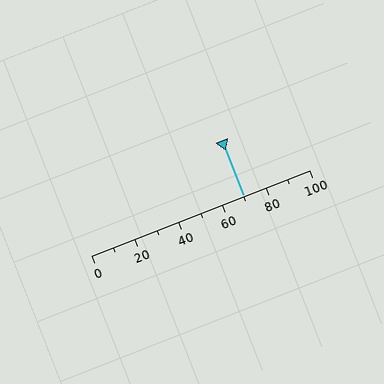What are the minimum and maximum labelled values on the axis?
The axis runs from 0 to 100.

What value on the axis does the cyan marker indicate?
The marker indicates approximately 70.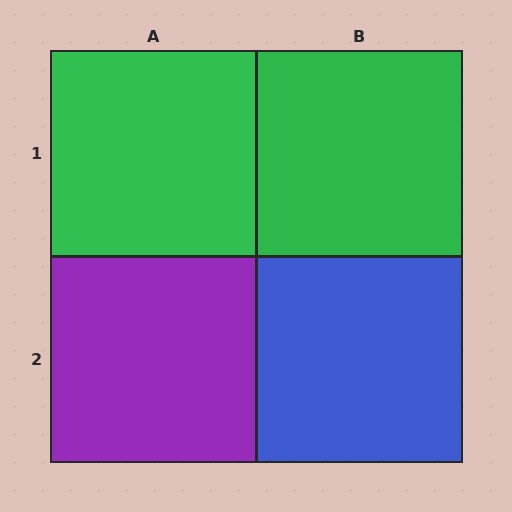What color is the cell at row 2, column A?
Purple.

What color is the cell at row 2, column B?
Blue.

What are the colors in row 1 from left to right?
Green, green.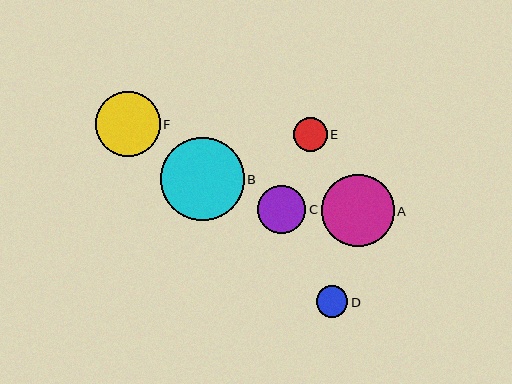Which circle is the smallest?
Circle D is the smallest with a size of approximately 31 pixels.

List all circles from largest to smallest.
From largest to smallest: B, A, F, C, E, D.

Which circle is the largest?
Circle B is the largest with a size of approximately 84 pixels.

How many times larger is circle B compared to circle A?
Circle B is approximately 1.2 times the size of circle A.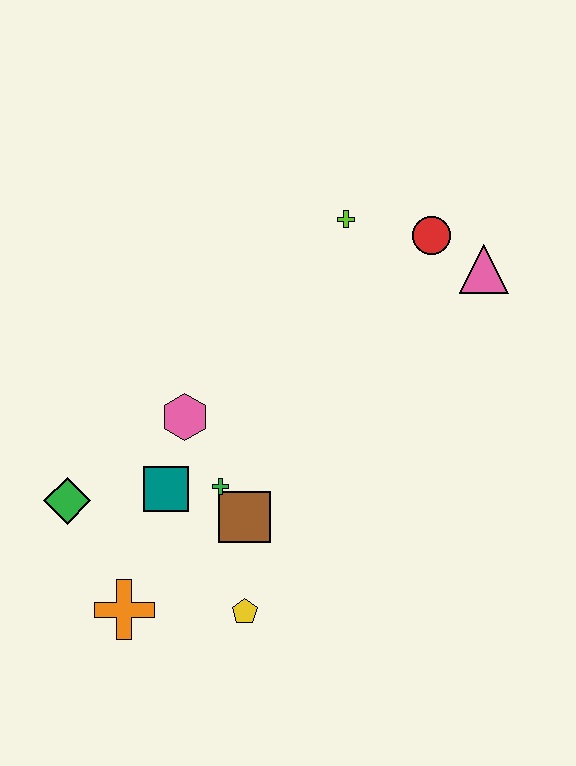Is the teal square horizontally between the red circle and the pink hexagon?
No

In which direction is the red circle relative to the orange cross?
The red circle is above the orange cross.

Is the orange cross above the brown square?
No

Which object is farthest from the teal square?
The pink triangle is farthest from the teal square.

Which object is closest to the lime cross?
The red circle is closest to the lime cross.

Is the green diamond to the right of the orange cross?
No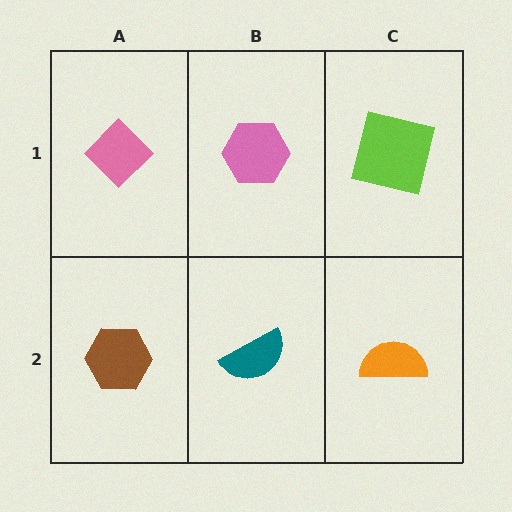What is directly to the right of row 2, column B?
An orange semicircle.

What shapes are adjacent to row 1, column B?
A teal semicircle (row 2, column B), a pink diamond (row 1, column A), a lime square (row 1, column C).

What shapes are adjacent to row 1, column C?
An orange semicircle (row 2, column C), a pink hexagon (row 1, column B).